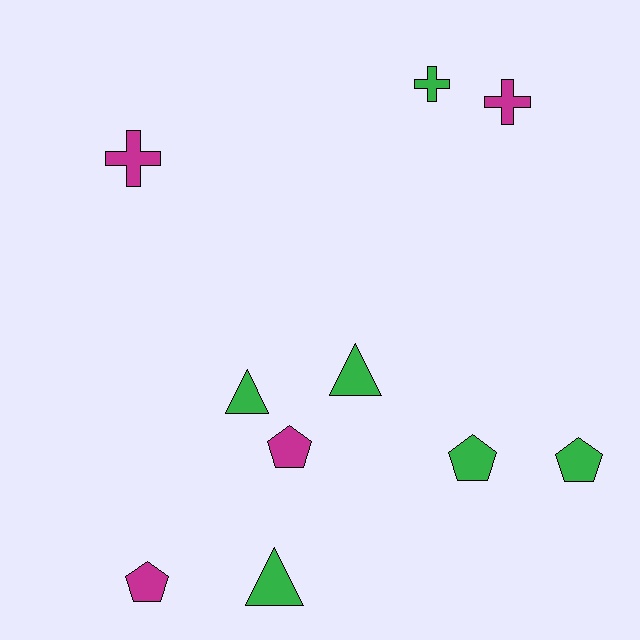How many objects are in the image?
There are 10 objects.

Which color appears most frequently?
Green, with 6 objects.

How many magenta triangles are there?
There are no magenta triangles.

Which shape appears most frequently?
Pentagon, with 4 objects.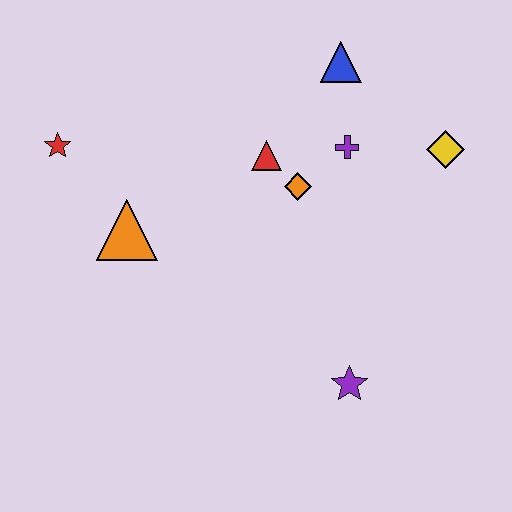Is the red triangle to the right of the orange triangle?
Yes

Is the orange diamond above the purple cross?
No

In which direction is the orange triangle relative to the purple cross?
The orange triangle is to the left of the purple cross.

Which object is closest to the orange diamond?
The red triangle is closest to the orange diamond.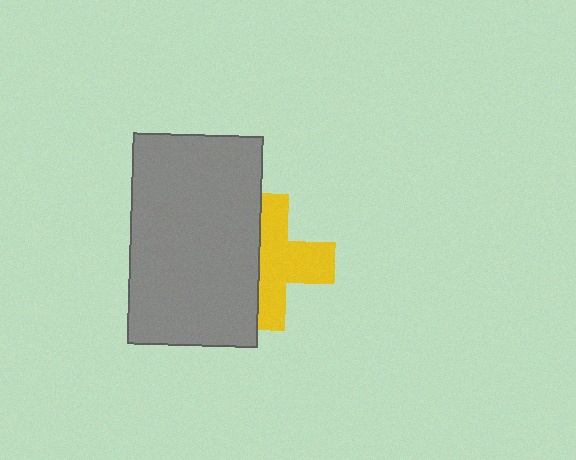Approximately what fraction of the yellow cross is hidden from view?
Roughly 41% of the yellow cross is hidden behind the gray rectangle.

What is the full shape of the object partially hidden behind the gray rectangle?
The partially hidden object is a yellow cross.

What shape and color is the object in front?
The object in front is a gray rectangle.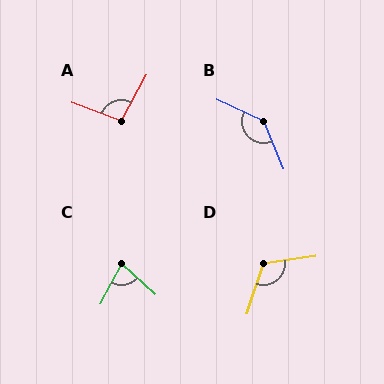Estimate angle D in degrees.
Approximately 116 degrees.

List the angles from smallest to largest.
C (76°), A (98°), D (116°), B (137°).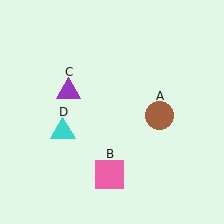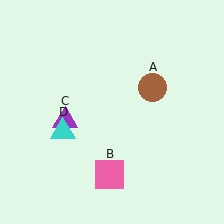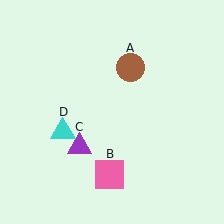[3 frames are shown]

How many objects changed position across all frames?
2 objects changed position: brown circle (object A), purple triangle (object C).